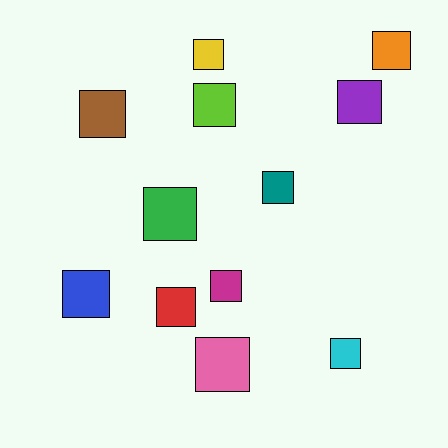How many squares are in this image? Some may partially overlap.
There are 12 squares.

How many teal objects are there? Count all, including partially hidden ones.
There is 1 teal object.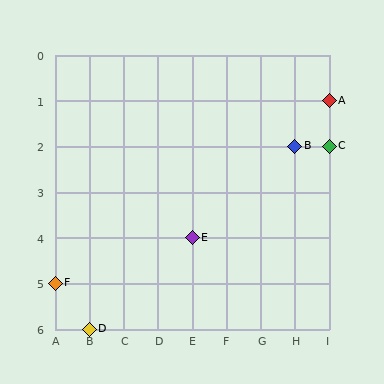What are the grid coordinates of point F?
Point F is at grid coordinates (A, 5).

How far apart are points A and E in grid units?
Points A and E are 4 columns and 3 rows apart (about 5.0 grid units diagonally).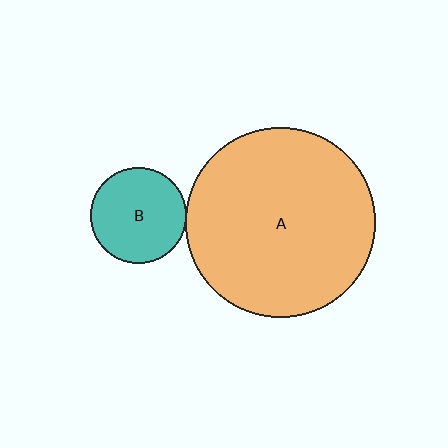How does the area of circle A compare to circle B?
Approximately 3.9 times.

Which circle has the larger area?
Circle A (orange).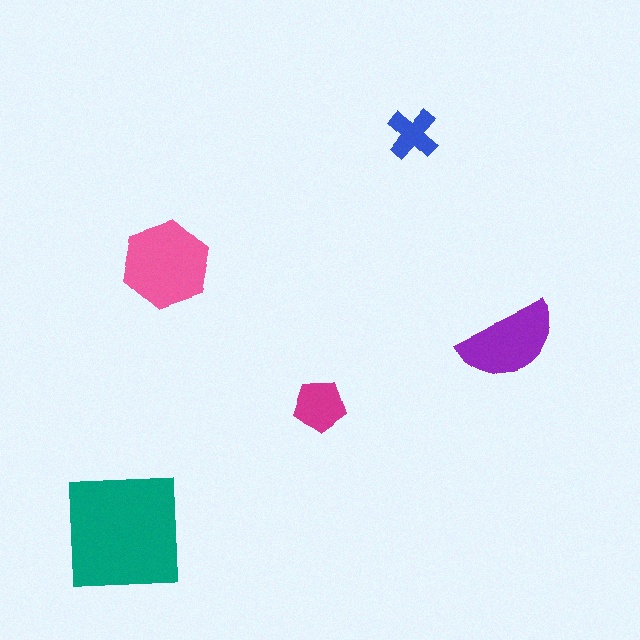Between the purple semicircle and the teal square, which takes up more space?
The teal square.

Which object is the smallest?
The blue cross.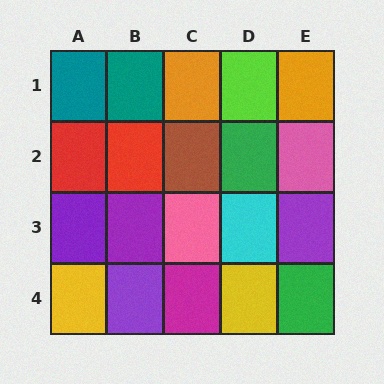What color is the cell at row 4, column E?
Green.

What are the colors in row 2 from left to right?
Red, red, brown, green, pink.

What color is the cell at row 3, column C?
Pink.